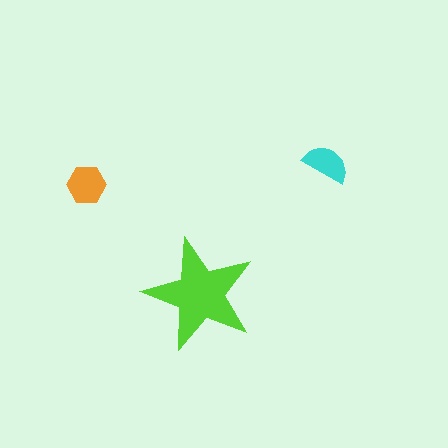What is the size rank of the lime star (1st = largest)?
1st.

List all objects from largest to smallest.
The lime star, the orange hexagon, the cyan semicircle.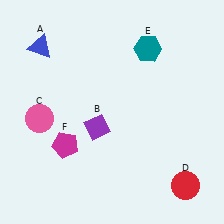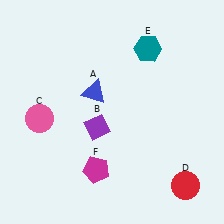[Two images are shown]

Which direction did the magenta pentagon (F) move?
The magenta pentagon (F) moved right.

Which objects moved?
The objects that moved are: the blue triangle (A), the magenta pentagon (F).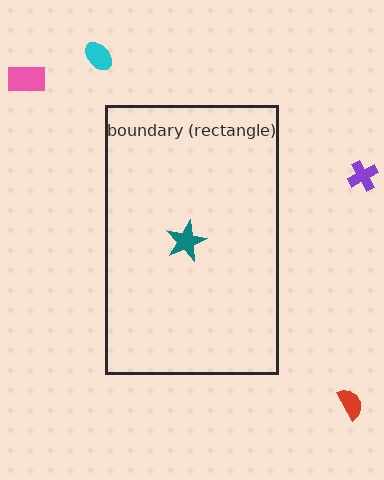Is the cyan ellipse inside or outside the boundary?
Outside.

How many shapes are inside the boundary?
1 inside, 4 outside.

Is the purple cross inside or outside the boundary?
Outside.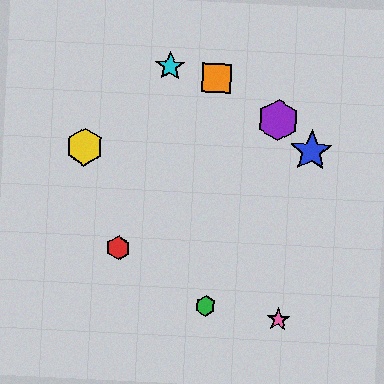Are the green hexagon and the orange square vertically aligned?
Yes, both are at x≈206.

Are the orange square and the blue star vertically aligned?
No, the orange square is at x≈217 and the blue star is at x≈311.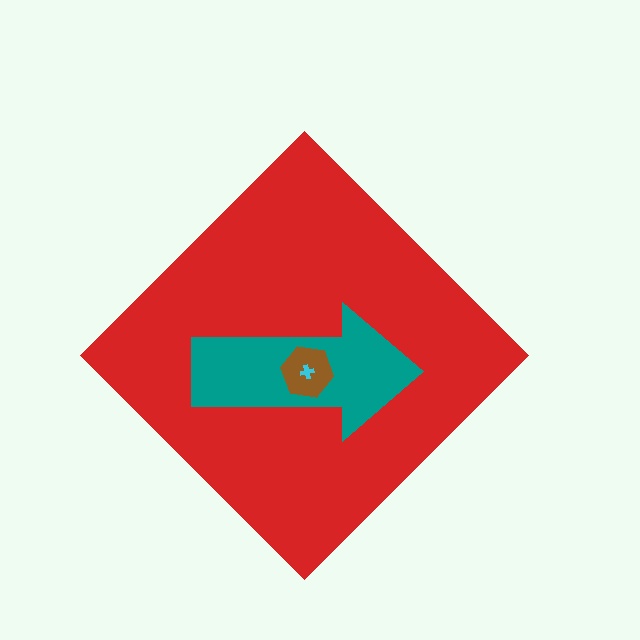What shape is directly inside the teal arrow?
The brown hexagon.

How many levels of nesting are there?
4.